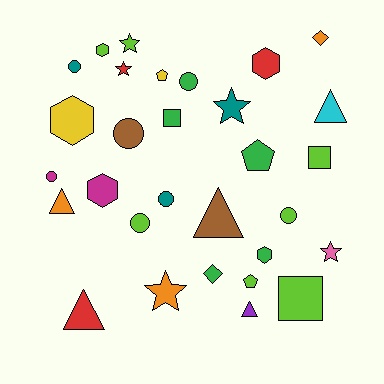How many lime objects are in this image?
There are 7 lime objects.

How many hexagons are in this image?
There are 5 hexagons.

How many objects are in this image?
There are 30 objects.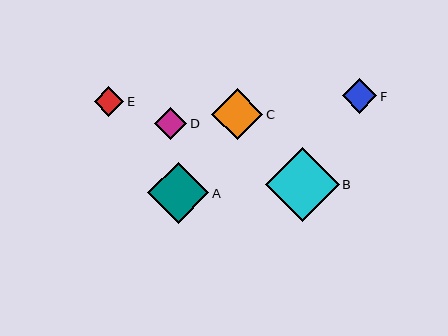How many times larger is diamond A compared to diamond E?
Diamond A is approximately 2.1 times the size of diamond E.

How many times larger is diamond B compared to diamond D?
Diamond B is approximately 2.3 times the size of diamond D.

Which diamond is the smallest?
Diamond E is the smallest with a size of approximately 29 pixels.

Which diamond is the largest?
Diamond B is the largest with a size of approximately 74 pixels.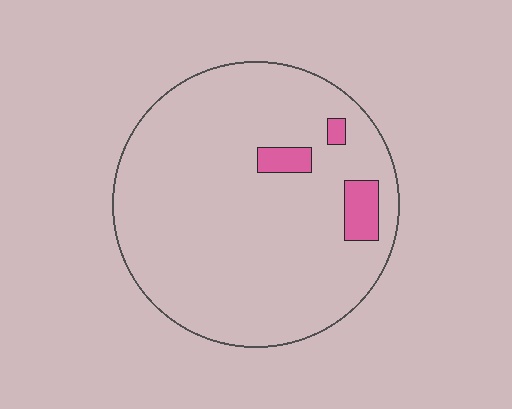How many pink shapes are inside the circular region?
3.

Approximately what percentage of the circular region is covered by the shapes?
Approximately 5%.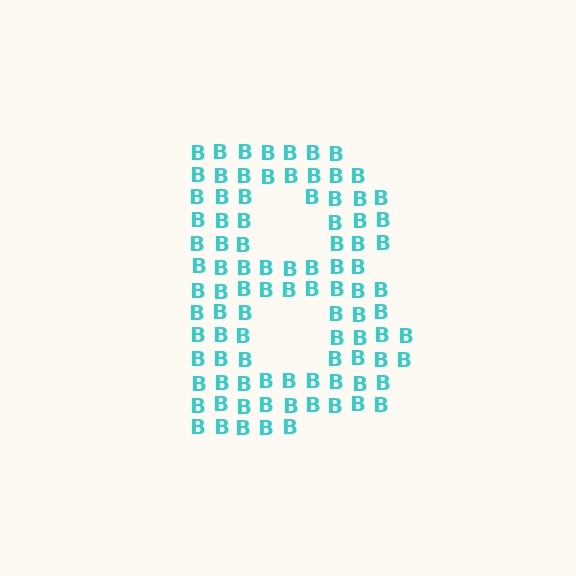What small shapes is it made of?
It is made of small letter B's.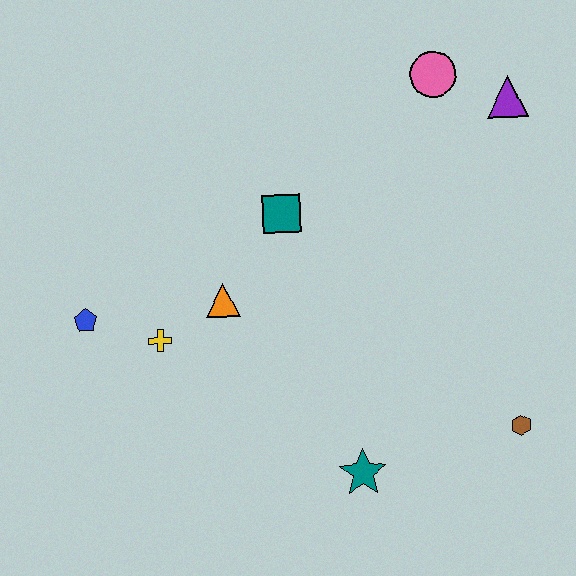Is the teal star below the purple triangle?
Yes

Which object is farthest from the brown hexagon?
The blue pentagon is farthest from the brown hexagon.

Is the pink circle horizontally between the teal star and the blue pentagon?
No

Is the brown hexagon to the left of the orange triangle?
No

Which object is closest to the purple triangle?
The pink circle is closest to the purple triangle.